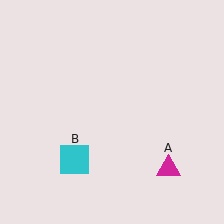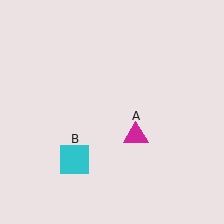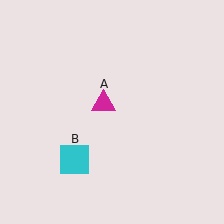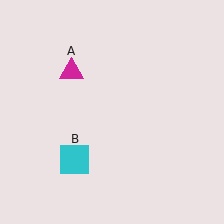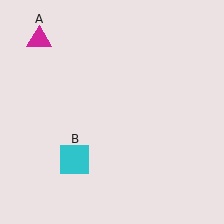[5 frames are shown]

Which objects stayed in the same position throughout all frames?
Cyan square (object B) remained stationary.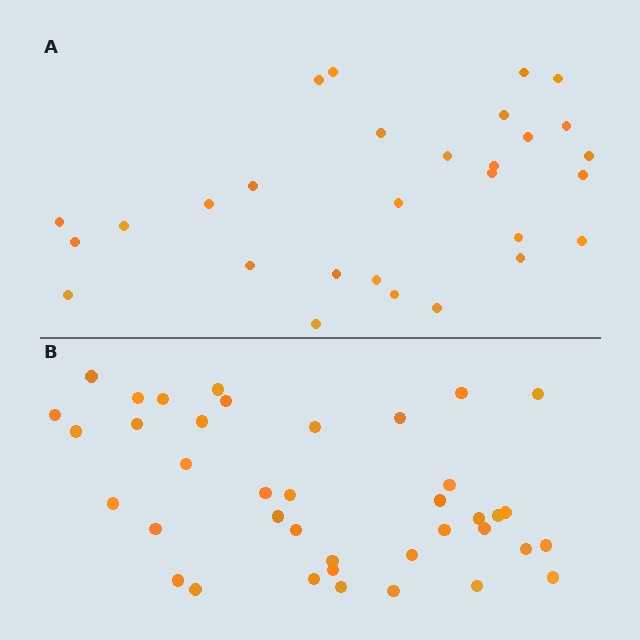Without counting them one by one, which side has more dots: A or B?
Region B (the bottom region) has more dots.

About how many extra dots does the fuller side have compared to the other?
Region B has roughly 10 or so more dots than region A.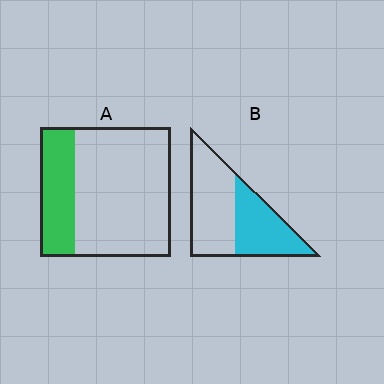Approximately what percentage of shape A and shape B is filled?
A is approximately 25% and B is approximately 45%.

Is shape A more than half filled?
No.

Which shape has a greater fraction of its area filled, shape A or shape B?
Shape B.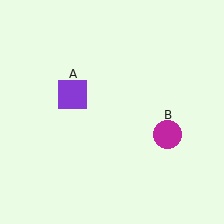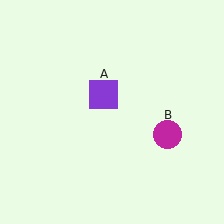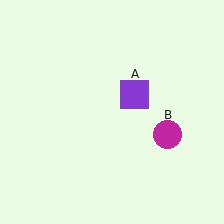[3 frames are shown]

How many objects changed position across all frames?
1 object changed position: purple square (object A).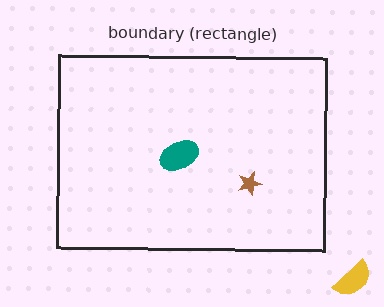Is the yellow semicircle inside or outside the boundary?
Outside.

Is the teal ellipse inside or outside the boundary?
Inside.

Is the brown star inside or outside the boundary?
Inside.